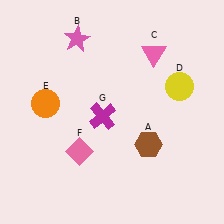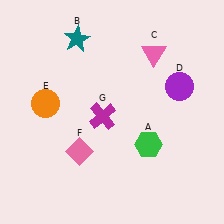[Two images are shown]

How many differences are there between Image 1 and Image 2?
There are 3 differences between the two images.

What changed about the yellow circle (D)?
In Image 1, D is yellow. In Image 2, it changed to purple.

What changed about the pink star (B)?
In Image 1, B is pink. In Image 2, it changed to teal.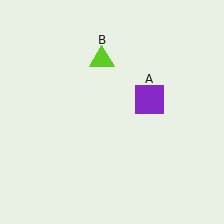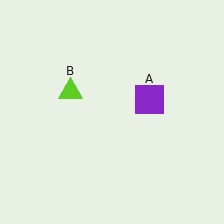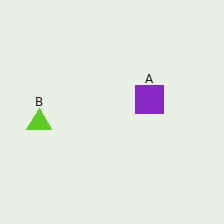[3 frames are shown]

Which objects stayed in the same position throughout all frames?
Purple square (object A) remained stationary.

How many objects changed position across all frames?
1 object changed position: lime triangle (object B).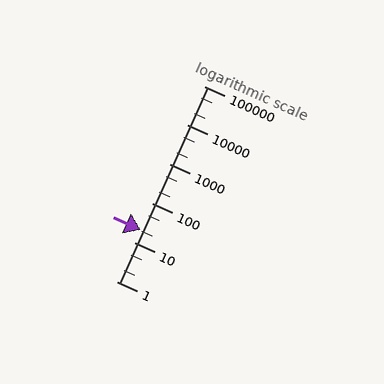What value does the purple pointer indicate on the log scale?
The pointer indicates approximately 21.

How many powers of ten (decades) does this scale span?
The scale spans 5 decades, from 1 to 100000.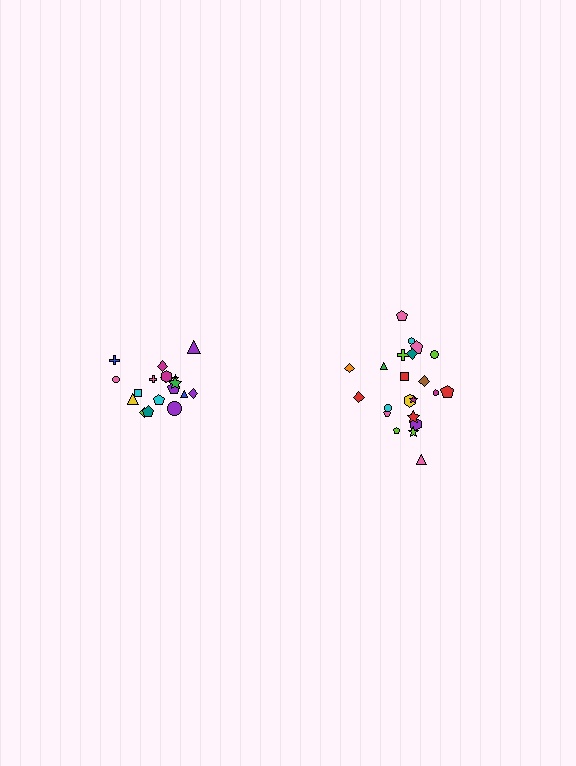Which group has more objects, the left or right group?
The right group.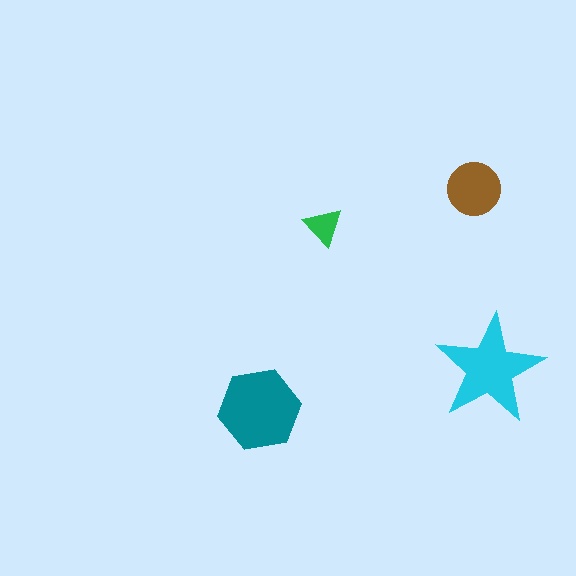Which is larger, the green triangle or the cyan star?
The cyan star.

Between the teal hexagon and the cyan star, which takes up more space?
The teal hexagon.